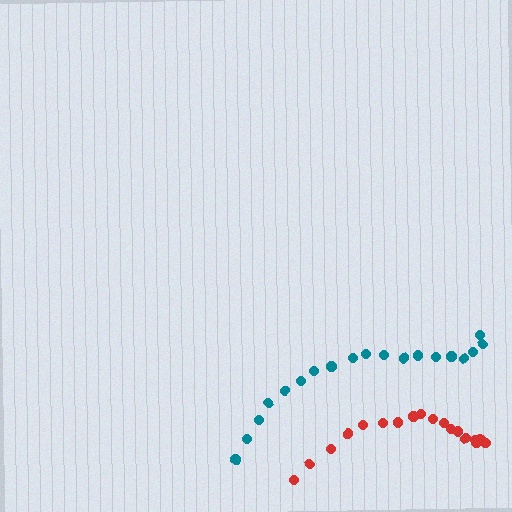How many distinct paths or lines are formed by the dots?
There are 2 distinct paths.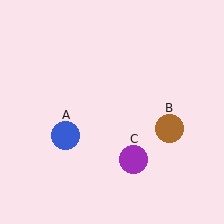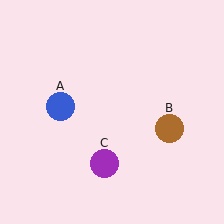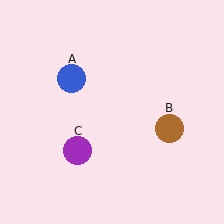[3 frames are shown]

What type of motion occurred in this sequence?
The blue circle (object A), purple circle (object C) rotated clockwise around the center of the scene.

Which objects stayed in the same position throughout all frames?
Brown circle (object B) remained stationary.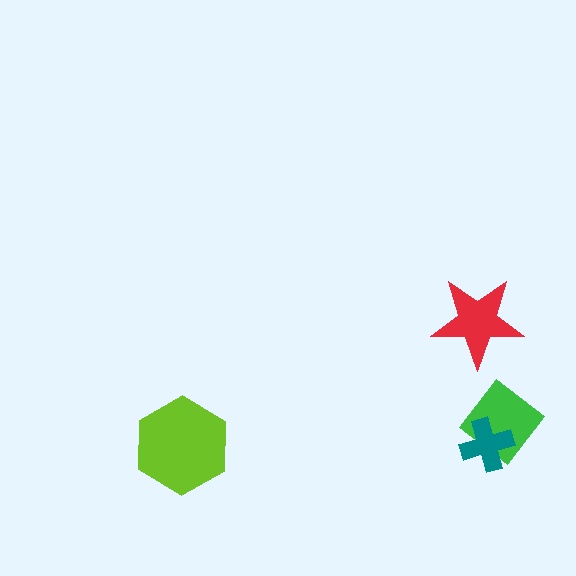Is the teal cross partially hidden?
No, no other shape covers it.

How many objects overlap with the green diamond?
1 object overlaps with the green diamond.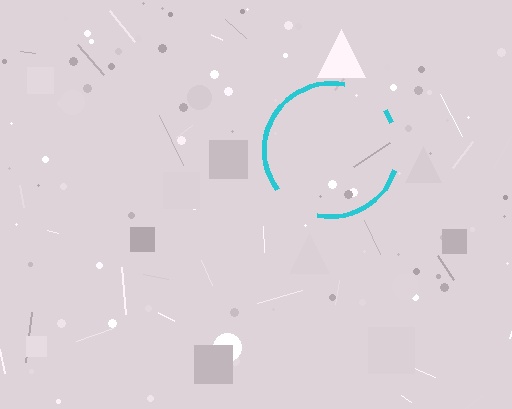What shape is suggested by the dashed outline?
The dashed outline suggests a circle.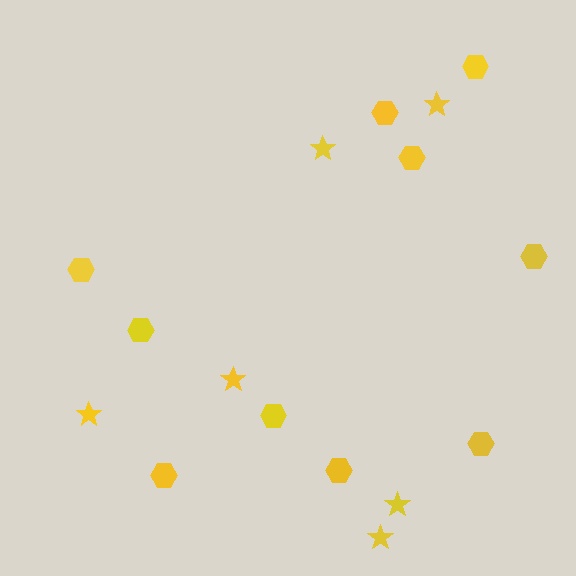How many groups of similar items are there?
There are 2 groups: one group of hexagons (10) and one group of stars (6).